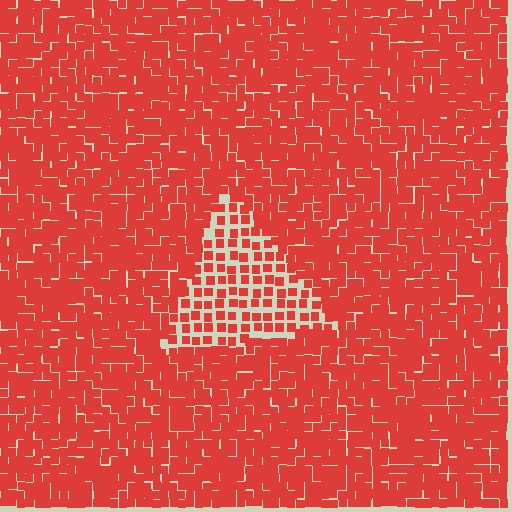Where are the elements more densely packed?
The elements are more densely packed outside the triangle boundary.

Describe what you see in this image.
The image contains small red elements arranged at two different densities. A triangle-shaped region is visible where the elements are less densely packed than the surrounding area.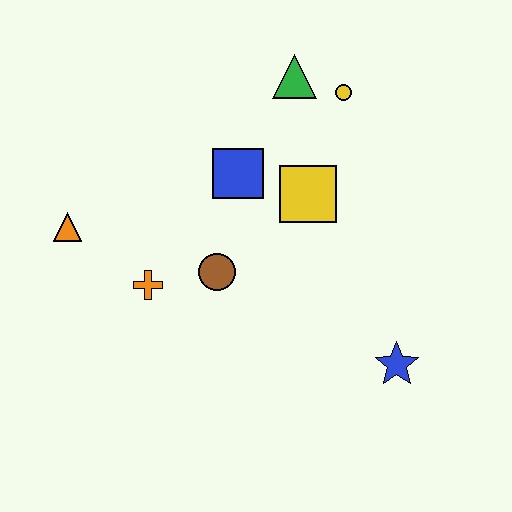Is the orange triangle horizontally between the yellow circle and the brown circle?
No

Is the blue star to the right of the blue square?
Yes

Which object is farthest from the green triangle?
The blue star is farthest from the green triangle.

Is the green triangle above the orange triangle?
Yes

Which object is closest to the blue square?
The yellow square is closest to the blue square.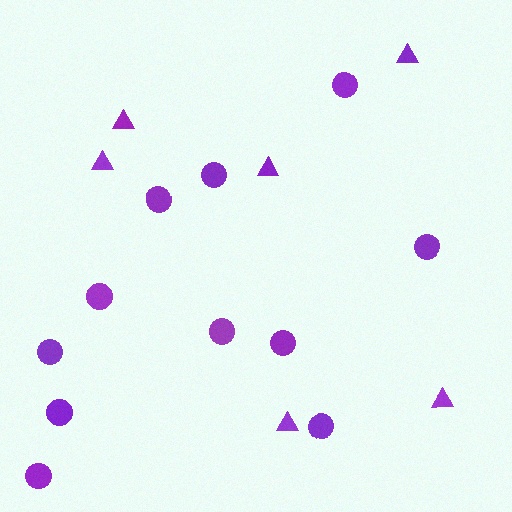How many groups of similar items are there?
There are 2 groups: one group of triangles (6) and one group of circles (11).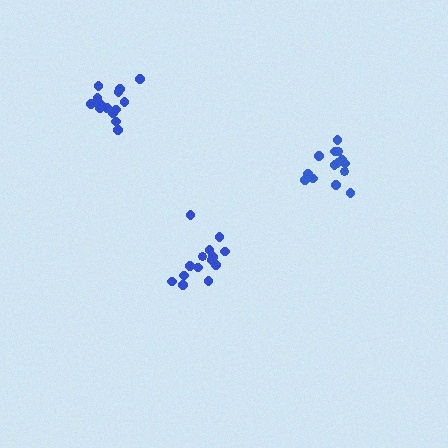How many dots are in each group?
Group 1: 14 dots, Group 2: 14 dots, Group 3: 14 dots (42 total).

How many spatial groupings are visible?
There are 3 spatial groupings.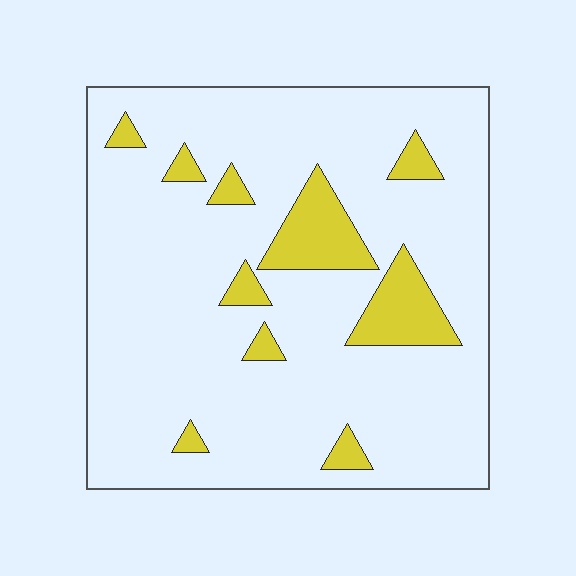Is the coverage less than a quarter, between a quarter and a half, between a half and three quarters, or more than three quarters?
Less than a quarter.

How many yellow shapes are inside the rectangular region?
10.